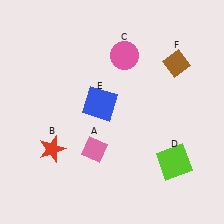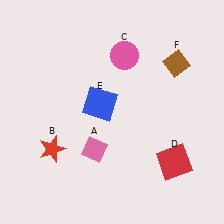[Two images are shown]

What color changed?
The square (D) changed from lime in Image 1 to red in Image 2.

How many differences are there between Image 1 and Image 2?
There is 1 difference between the two images.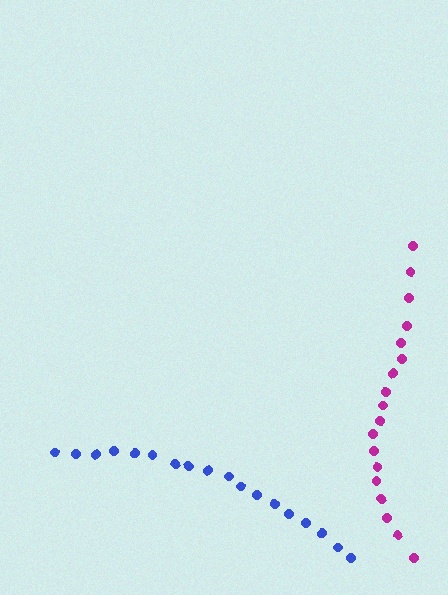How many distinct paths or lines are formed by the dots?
There are 2 distinct paths.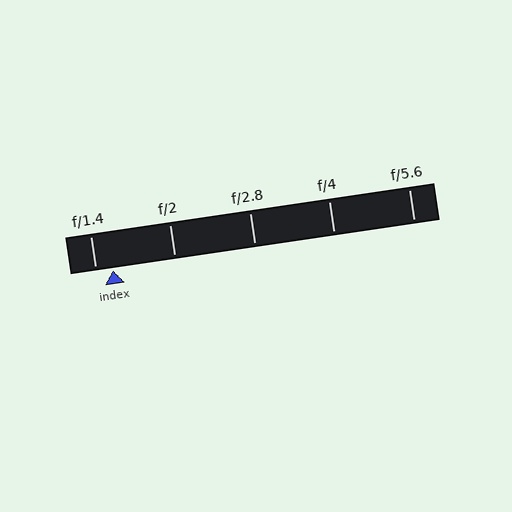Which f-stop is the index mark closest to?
The index mark is closest to f/1.4.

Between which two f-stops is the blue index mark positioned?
The index mark is between f/1.4 and f/2.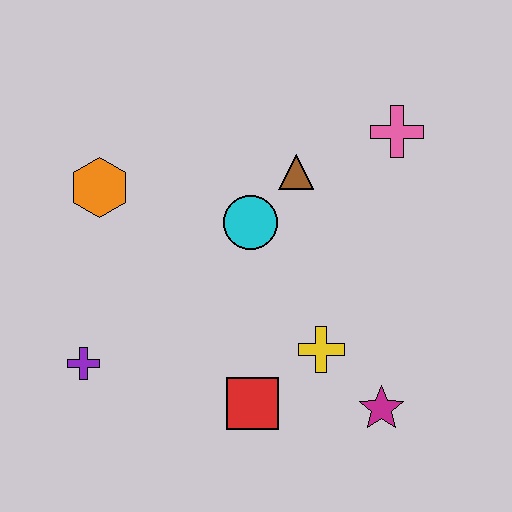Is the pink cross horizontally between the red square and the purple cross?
No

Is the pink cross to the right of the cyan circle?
Yes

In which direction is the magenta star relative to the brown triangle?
The magenta star is below the brown triangle.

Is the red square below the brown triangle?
Yes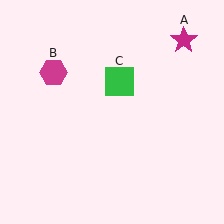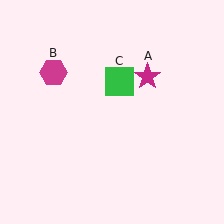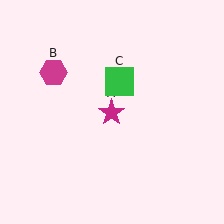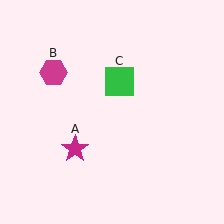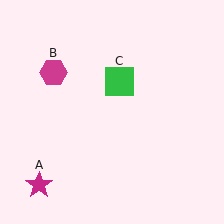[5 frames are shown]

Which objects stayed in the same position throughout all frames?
Magenta hexagon (object B) and green square (object C) remained stationary.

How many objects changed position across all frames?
1 object changed position: magenta star (object A).